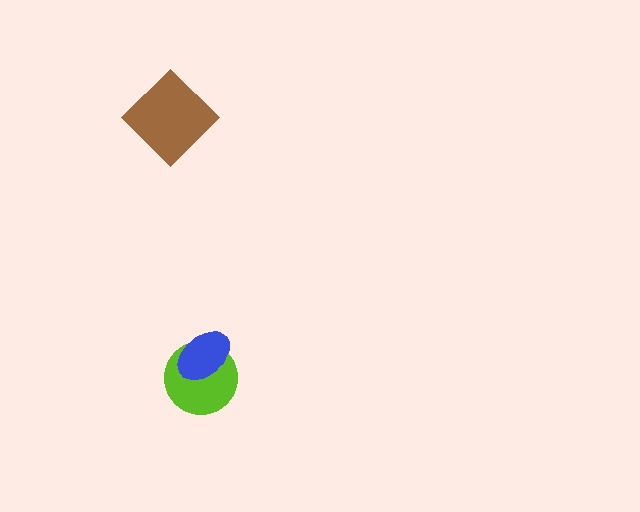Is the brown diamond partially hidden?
No, no other shape covers it.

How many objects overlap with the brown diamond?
0 objects overlap with the brown diamond.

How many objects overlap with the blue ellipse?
1 object overlaps with the blue ellipse.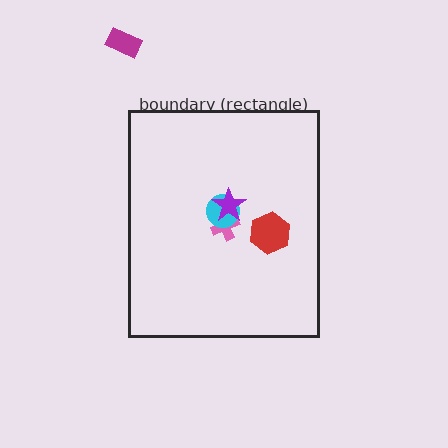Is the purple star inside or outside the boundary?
Inside.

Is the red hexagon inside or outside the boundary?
Inside.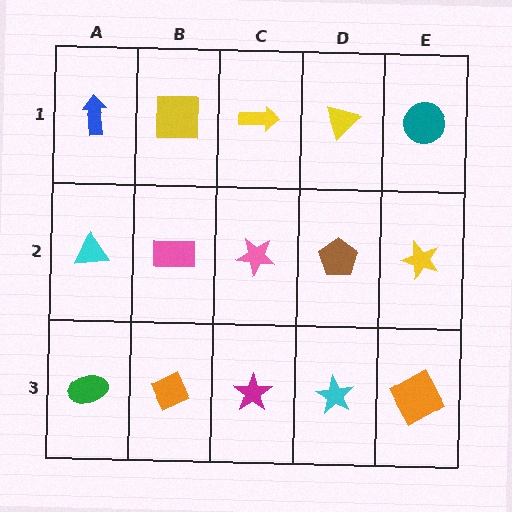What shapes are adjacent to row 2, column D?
A yellow triangle (row 1, column D), a cyan star (row 3, column D), a pink star (row 2, column C), a yellow star (row 2, column E).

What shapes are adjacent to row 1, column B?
A pink rectangle (row 2, column B), a blue arrow (row 1, column A), a yellow arrow (row 1, column C).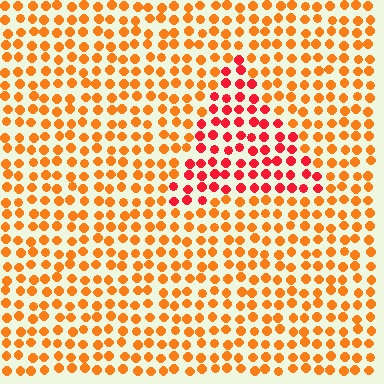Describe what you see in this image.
The image is filled with small orange elements in a uniform arrangement. A triangle-shaped region is visible where the elements are tinted to a slightly different hue, forming a subtle color boundary.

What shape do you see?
I see a triangle.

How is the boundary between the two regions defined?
The boundary is defined purely by a slight shift in hue (about 34 degrees). Spacing, size, and orientation are identical on both sides.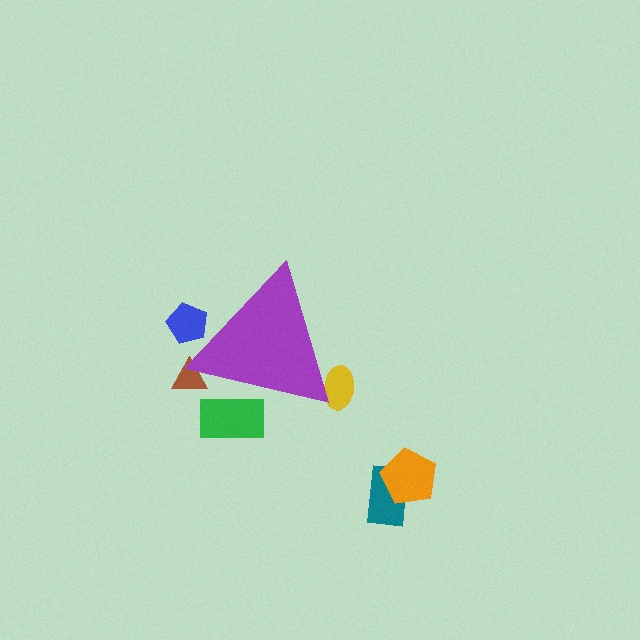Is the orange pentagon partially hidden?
No, the orange pentagon is fully visible.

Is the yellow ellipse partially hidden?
Yes, the yellow ellipse is partially hidden behind the purple triangle.